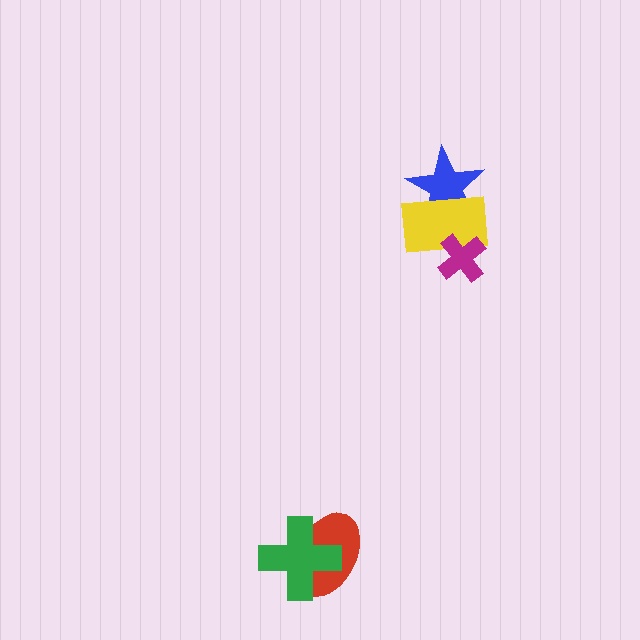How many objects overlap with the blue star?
1 object overlaps with the blue star.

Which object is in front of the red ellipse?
The green cross is in front of the red ellipse.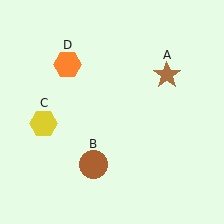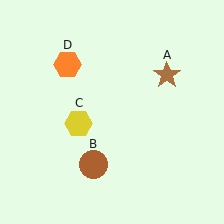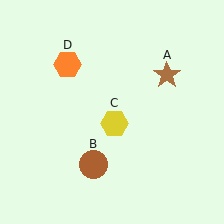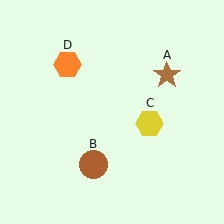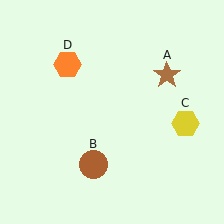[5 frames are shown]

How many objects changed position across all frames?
1 object changed position: yellow hexagon (object C).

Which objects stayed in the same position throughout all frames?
Brown star (object A) and brown circle (object B) and orange hexagon (object D) remained stationary.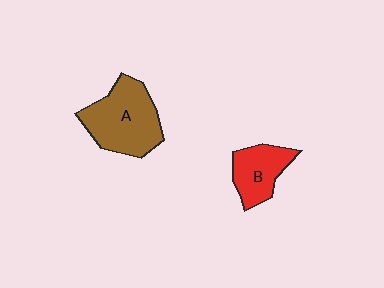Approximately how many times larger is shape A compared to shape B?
Approximately 1.7 times.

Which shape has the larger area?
Shape A (brown).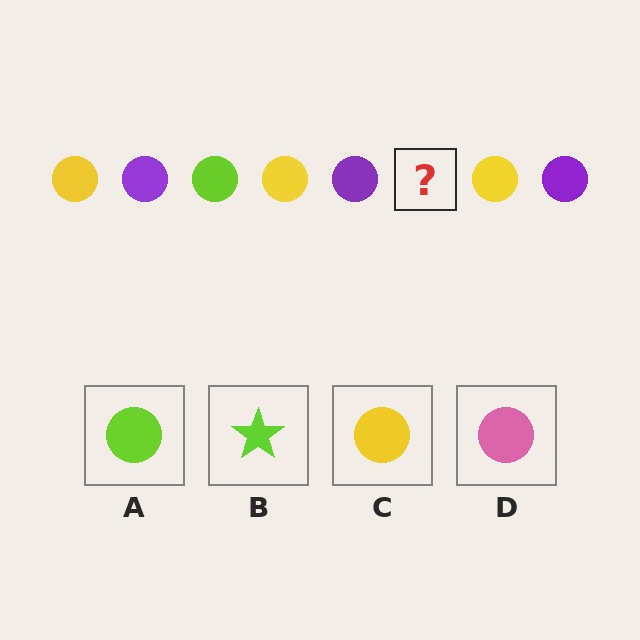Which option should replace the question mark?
Option A.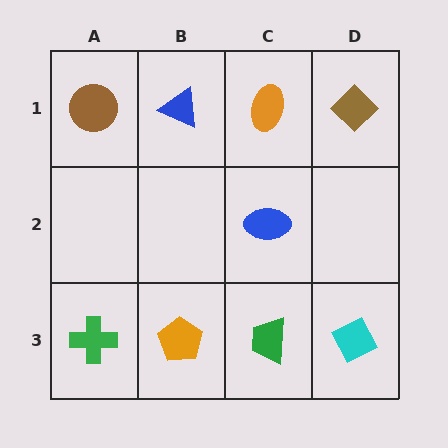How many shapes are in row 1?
4 shapes.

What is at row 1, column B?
A blue triangle.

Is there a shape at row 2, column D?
No, that cell is empty.